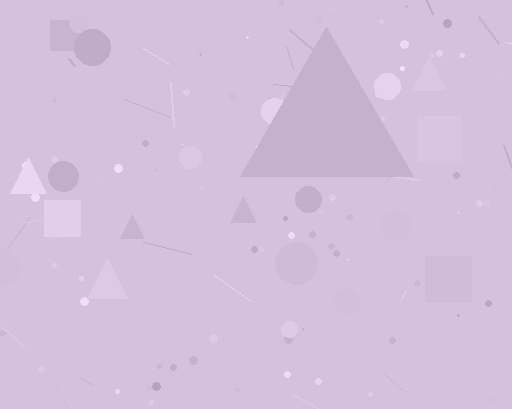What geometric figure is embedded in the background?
A triangle is embedded in the background.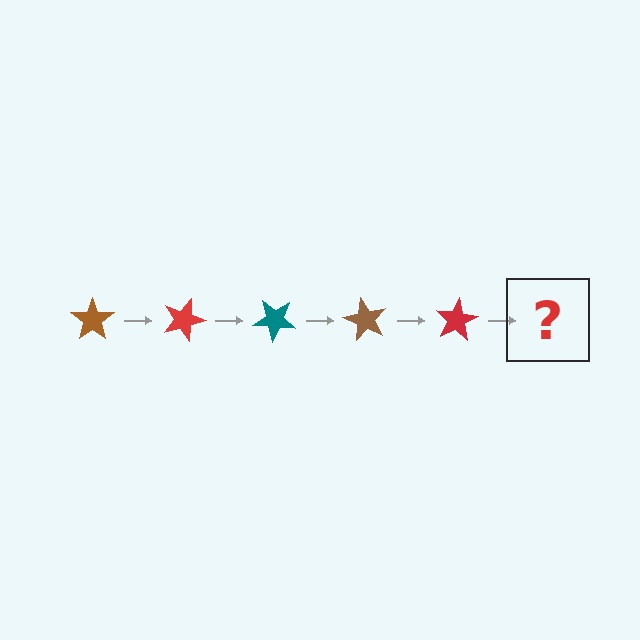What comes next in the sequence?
The next element should be a teal star, rotated 100 degrees from the start.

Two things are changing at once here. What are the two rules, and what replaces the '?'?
The two rules are that it rotates 20 degrees each step and the color cycles through brown, red, and teal. The '?' should be a teal star, rotated 100 degrees from the start.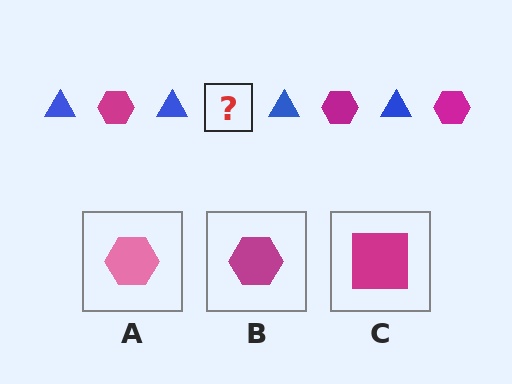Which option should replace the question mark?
Option B.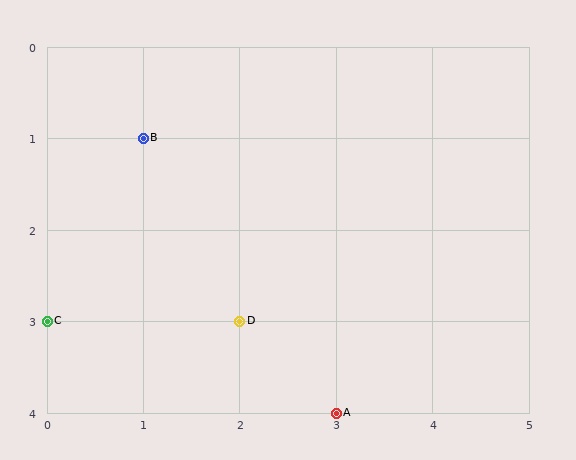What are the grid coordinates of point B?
Point B is at grid coordinates (1, 1).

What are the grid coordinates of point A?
Point A is at grid coordinates (3, 4).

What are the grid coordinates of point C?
Point C is at grid coordinates (0, 3).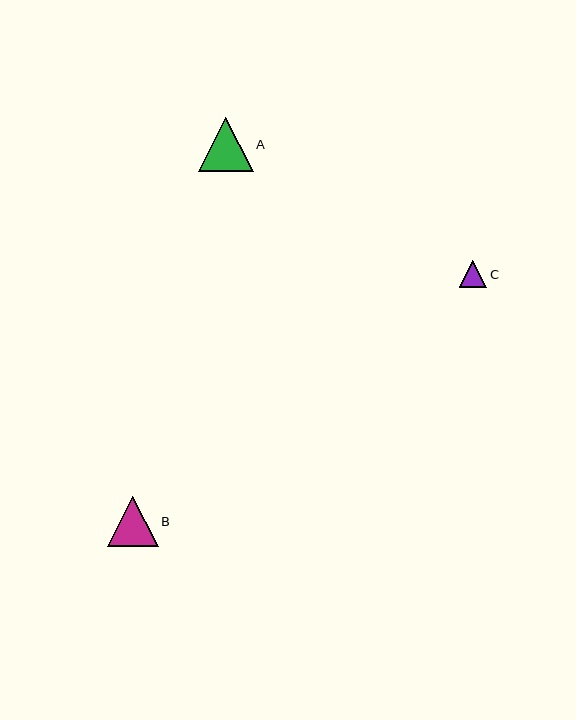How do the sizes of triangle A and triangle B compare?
Triangle A and triangle B are approximately the same size.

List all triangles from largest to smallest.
From largest to smallest: A, B, C.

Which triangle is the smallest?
Triangle C is the smallest with a size of approximately 28 pixels.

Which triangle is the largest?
Triangle A is the largest with a size of approximately 54 pixels.